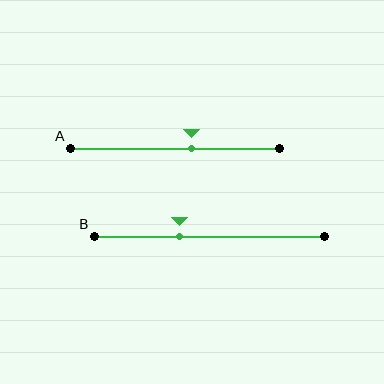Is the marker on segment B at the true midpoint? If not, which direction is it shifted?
No, the marker on segment B is shifted to the left by about 13% of the segment length.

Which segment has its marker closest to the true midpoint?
Segment A has its marker closest to the true midpoint.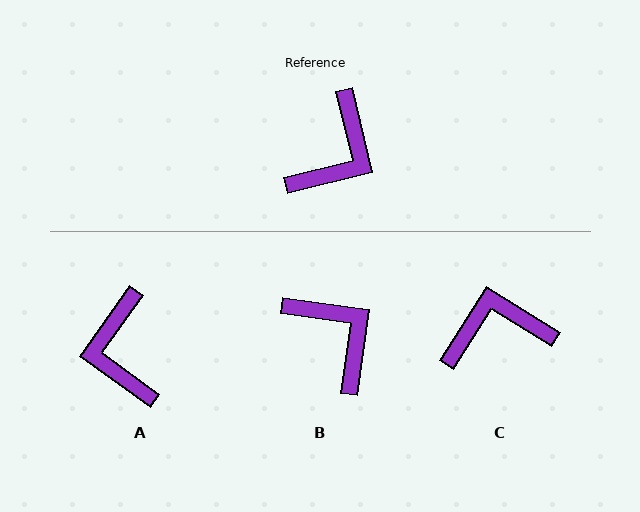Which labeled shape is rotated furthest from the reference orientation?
A, about 139 degrees away.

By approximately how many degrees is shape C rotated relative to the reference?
Approximately 134 degrees counter-clockwise.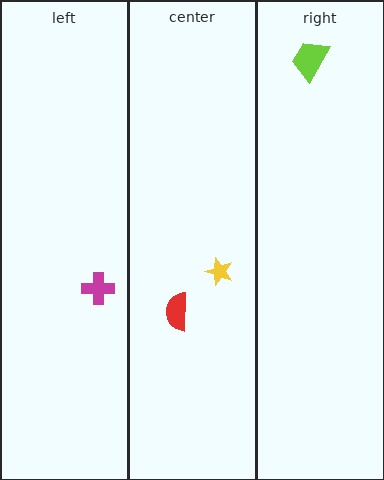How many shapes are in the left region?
1.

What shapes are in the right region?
The lime trapezoid.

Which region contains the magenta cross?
The left region.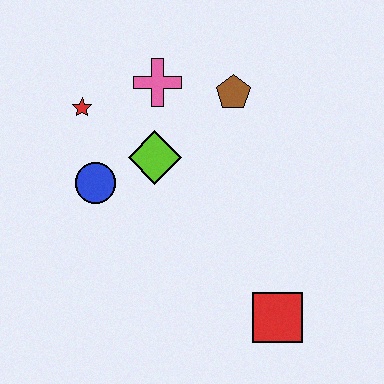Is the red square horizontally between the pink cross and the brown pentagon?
No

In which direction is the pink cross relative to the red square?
The pink cross is above the red square.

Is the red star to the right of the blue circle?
No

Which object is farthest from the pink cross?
The red square is farthest from the pink cross.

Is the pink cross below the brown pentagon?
No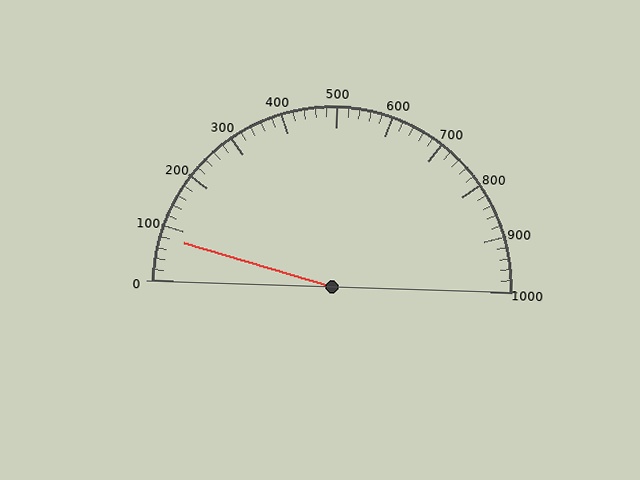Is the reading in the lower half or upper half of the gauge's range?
The reading is in the lower half of the range (0 to 1000).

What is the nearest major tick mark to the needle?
The nearest major tick mark is 100.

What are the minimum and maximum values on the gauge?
The gauge ranges from 0 to 1000.